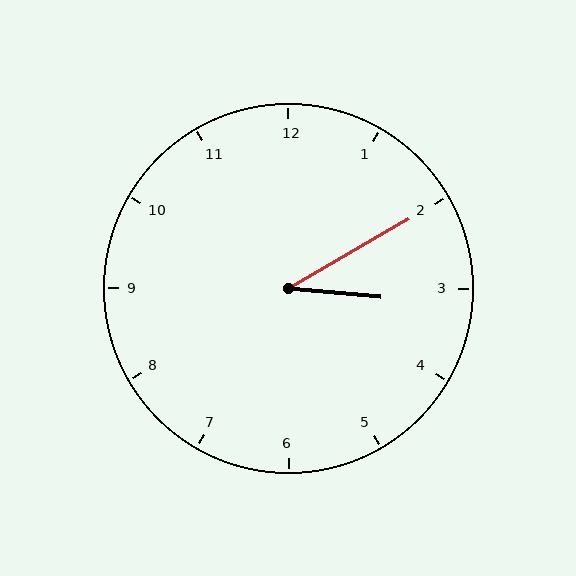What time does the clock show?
3:10.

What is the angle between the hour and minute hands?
Approximately 35 degrees.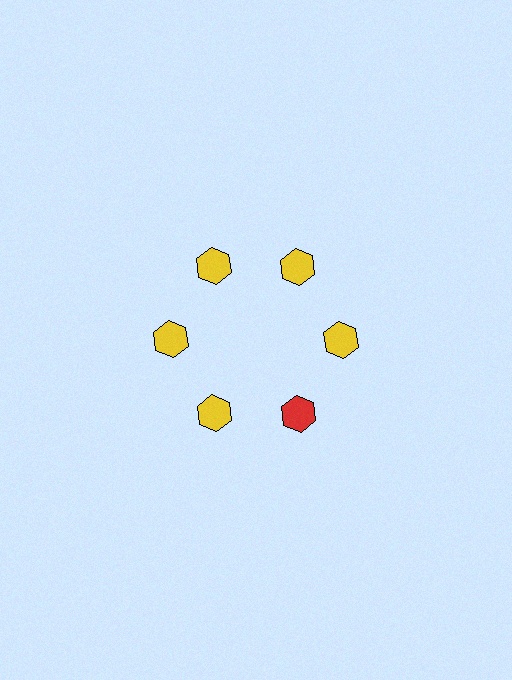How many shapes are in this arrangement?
There are 6 shapes arranged in a ring pattern.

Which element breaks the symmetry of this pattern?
The red hexagon at roughly the 5 o'clock position breaks the symmetry. All other shapes are yellow hexagons.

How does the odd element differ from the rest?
It has a different color: red instead of yellow.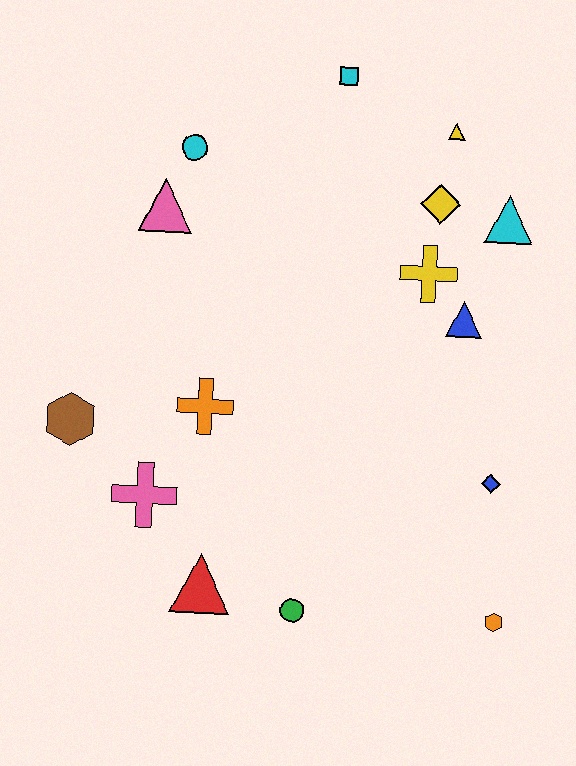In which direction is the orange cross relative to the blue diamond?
The orange cross is to the left of the blue diamond.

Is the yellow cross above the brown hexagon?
Yes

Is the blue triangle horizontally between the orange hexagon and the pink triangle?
Yes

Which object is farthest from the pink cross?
The yellow triangle is farthest from the pink cross.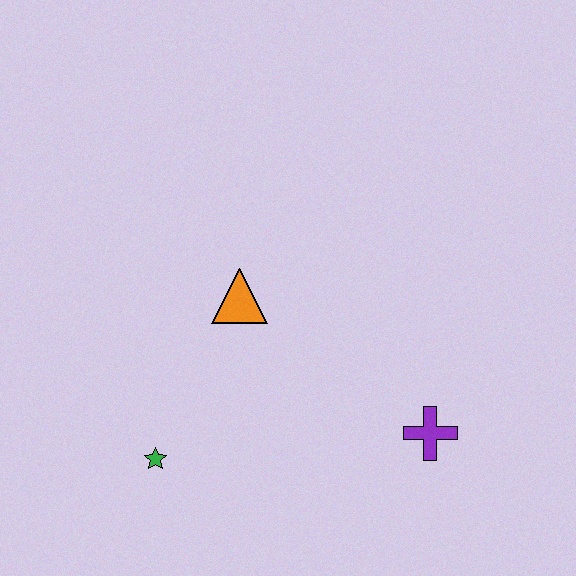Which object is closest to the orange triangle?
The green star is closest to the orange triangle.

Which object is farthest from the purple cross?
The green star is farthest from the purple cross.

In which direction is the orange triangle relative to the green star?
The orange triangle is above the green star.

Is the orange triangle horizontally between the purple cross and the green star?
Yes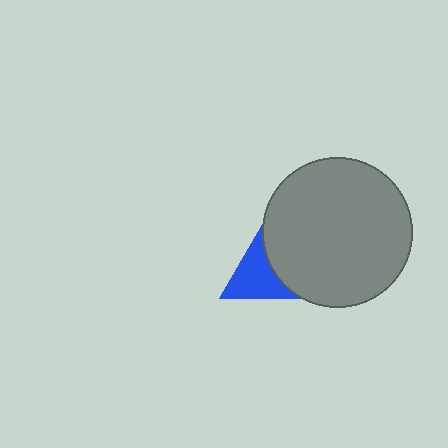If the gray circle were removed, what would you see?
You would see the complete blue triangle.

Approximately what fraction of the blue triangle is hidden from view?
Roughly 63% of the blue triangle is hidden behind the gray circle.